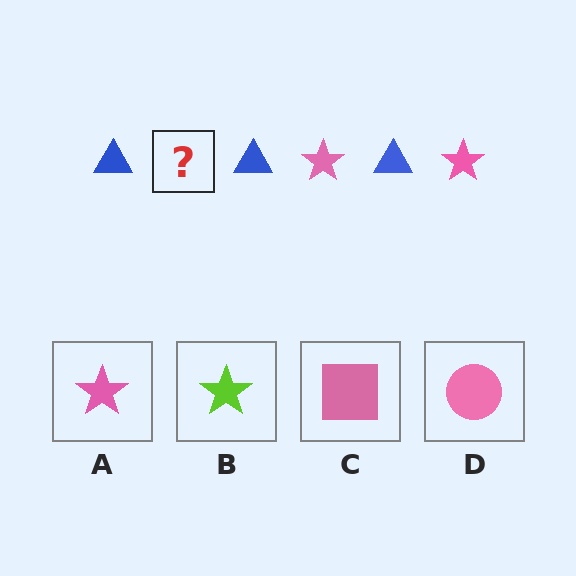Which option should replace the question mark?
Option A.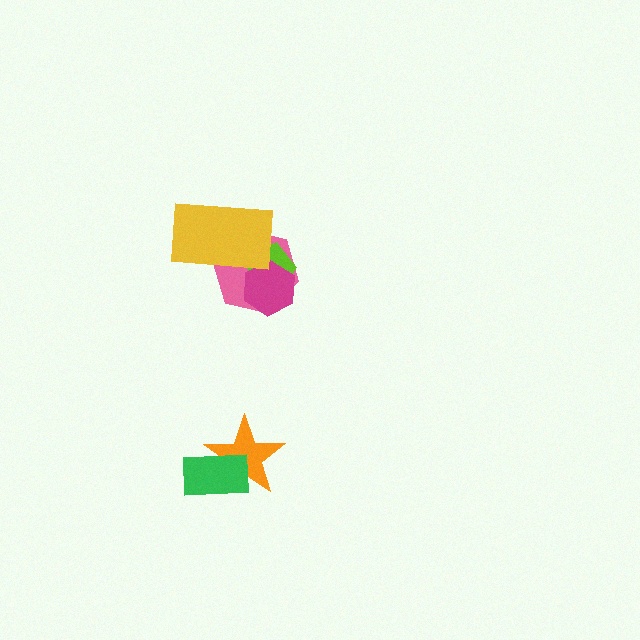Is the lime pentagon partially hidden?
Yes, it is partially covered by another shape.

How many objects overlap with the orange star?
1 object overlaps with the orange star.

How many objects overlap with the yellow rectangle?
2 objects overlap with the yellow rectangle.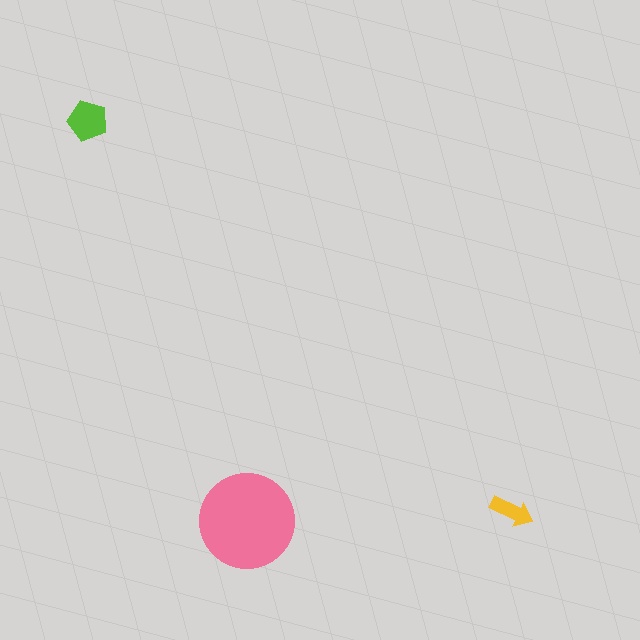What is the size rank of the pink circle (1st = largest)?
1st.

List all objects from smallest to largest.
The yellow arrow, the lime pentagon, the pink circle.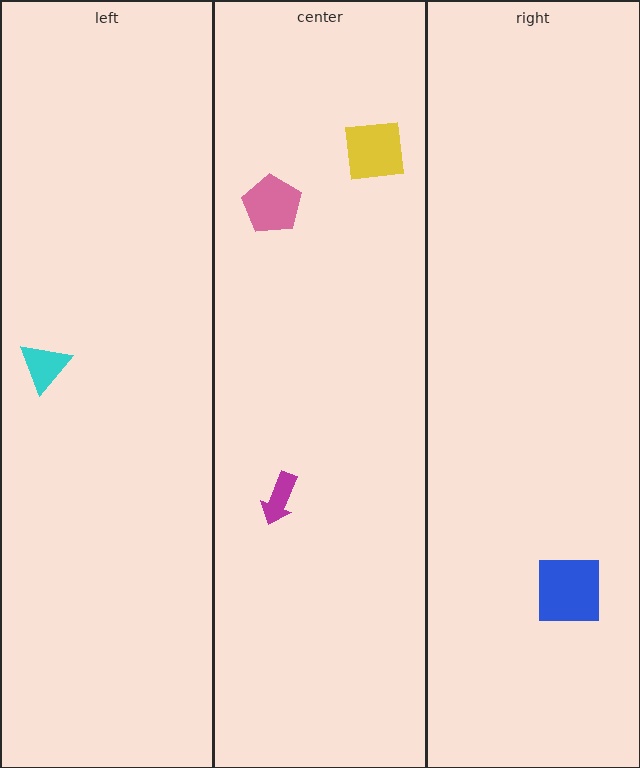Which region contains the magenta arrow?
The center region.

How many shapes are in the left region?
1.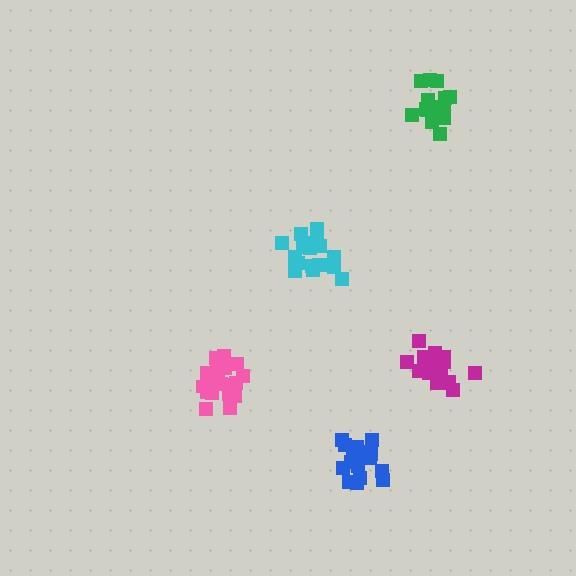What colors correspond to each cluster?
The clusters are colored: magenta, cyan, pink, blue, green.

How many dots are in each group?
Group 1: 18 dots, Group 2: 20 dots, Group 3: 20 dots, Group 4: 18 dots, Group 5: 15 dots (91 total).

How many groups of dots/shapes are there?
There are 5 groups.